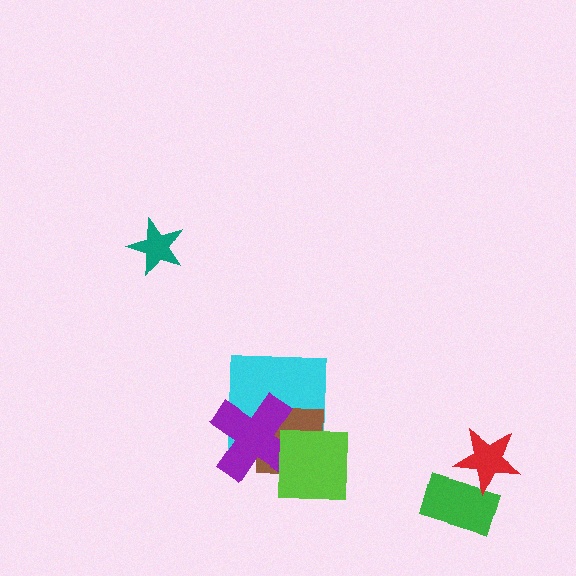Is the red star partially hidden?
No, no other shape covers it.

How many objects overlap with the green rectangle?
1 object overlaps with the green rectangle.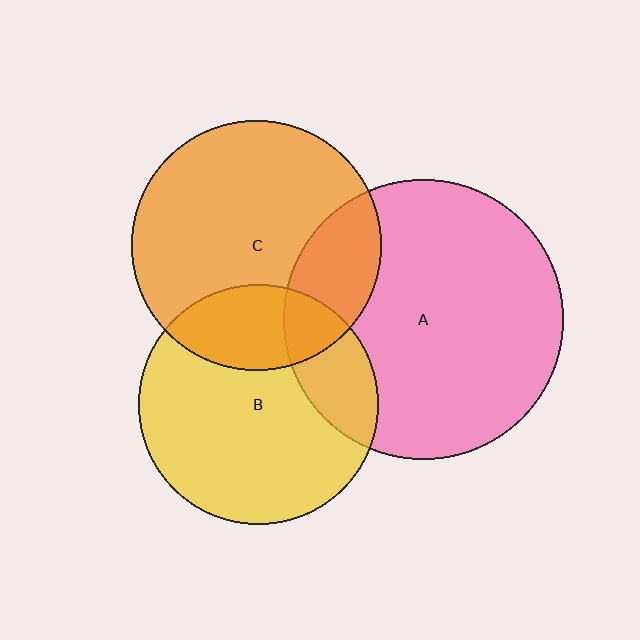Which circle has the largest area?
Circle A (pink).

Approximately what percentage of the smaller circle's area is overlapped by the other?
Approximately 20%.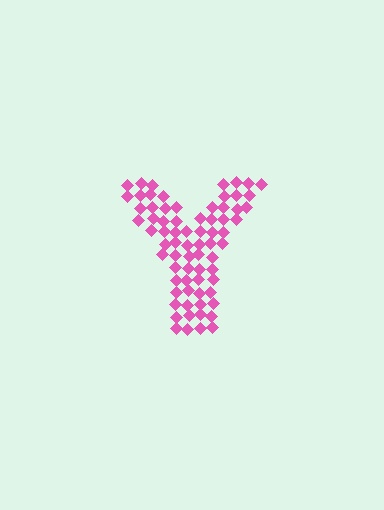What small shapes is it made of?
It is made of small diamonds.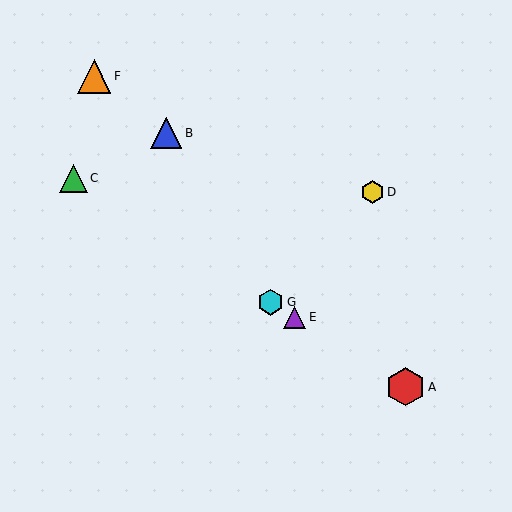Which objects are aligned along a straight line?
Objects A, C, E, G are aligned along a straight line.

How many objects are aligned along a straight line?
4 objects (A, C, E, G) are aligned along a straight line.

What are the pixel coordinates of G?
Object G is at (271, 302).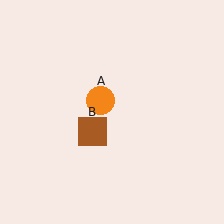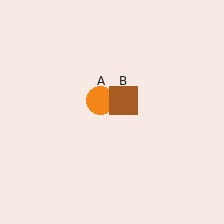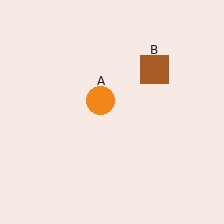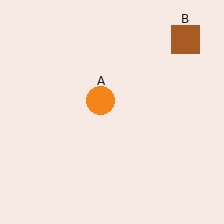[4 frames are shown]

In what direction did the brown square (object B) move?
The brown square (object B) moved up and to the right.